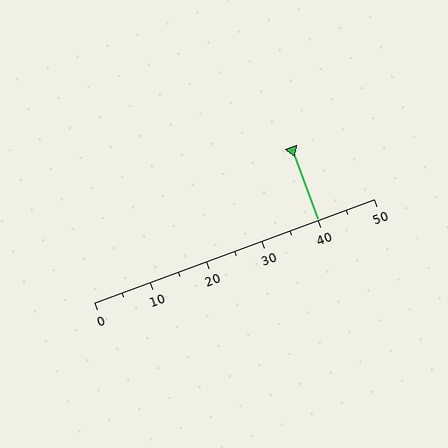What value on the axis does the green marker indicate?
The marker indicates approximately 40.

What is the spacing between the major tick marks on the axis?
The major ticks are spaced 10 apart.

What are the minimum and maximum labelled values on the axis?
The axis runs from 0 to 50.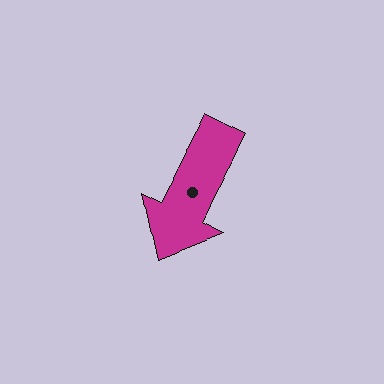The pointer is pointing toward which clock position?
Roughly 7 o'clock.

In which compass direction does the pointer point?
Southwest.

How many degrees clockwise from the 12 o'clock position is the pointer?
Approximately 208 degrees.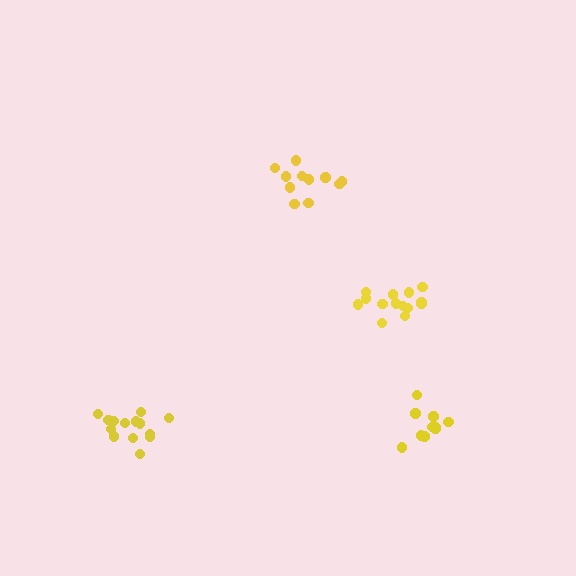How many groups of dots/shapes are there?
There are 4 groups.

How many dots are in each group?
Group 1: 11 dots, Group 2: 14 dots, Group 3: 14 dots, Group 4: 10 dots (49 total).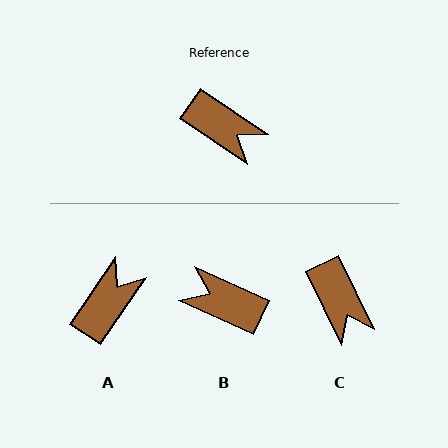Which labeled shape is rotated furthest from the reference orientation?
B, about 170 degrees away.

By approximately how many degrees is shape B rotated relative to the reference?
Approximately 170 degrees clockwise.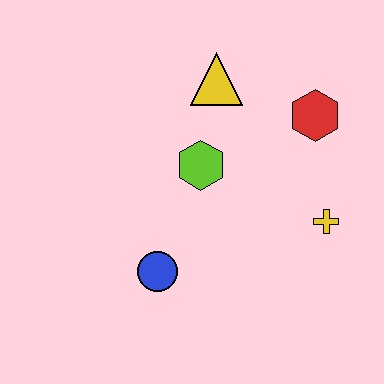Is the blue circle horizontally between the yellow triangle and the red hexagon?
No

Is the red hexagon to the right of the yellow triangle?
Yes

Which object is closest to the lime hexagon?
The yellow triangle is closest to the lime hexagon.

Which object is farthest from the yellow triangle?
The blue circle is farthest from the yellow triangle.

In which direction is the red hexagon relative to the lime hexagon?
The red hexagon is to the right of the lime hexagon.